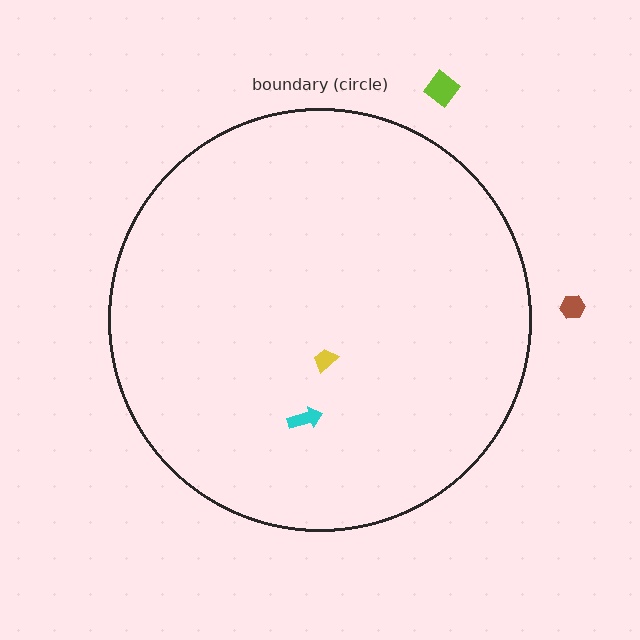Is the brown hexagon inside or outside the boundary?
Outside.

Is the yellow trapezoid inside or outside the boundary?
Inside.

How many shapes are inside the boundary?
2 inside, 2 outside.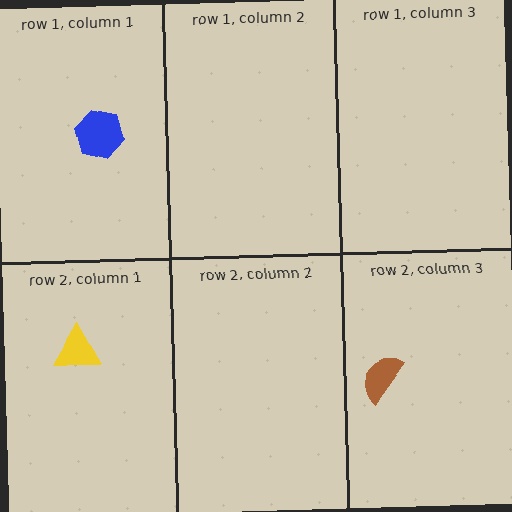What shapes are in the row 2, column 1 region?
The yellow triangle.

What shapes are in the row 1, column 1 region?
The blue hexagon.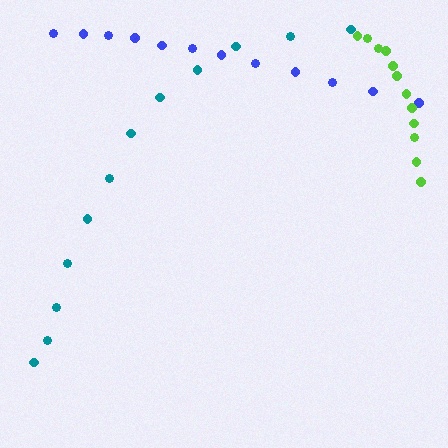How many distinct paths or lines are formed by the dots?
There are 3 distinct paths.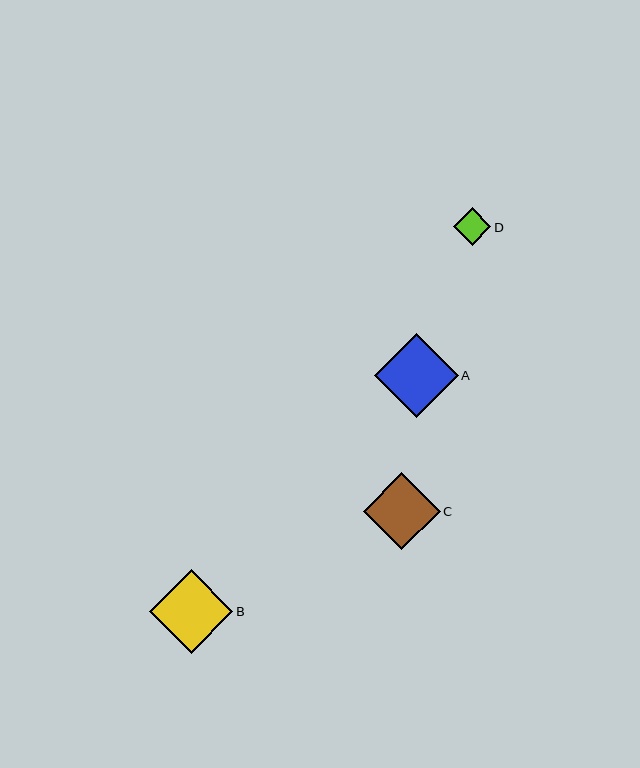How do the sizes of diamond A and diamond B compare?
Diamond A and diamond B are approximately the same size.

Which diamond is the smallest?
Diamond D is the smallest with a size of approximately 37 pixels.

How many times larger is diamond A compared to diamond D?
Diamond A is approximately 2.3 times the size of diamond D.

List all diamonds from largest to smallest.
From largest to smallest: A, B, C, D.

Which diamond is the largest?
Diamond A is the largest with a size of approximately 84 pixels.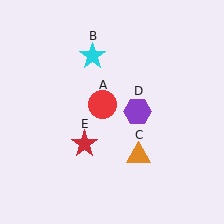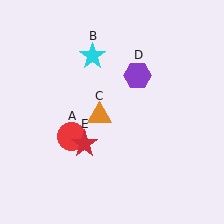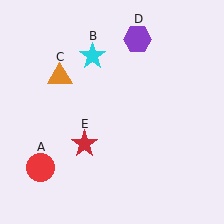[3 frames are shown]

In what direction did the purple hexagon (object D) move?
The purple hexagon (object D) moved up.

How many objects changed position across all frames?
3 objects changed position: red circle (object A), orange triangle (object C), purple hexagon (object D).